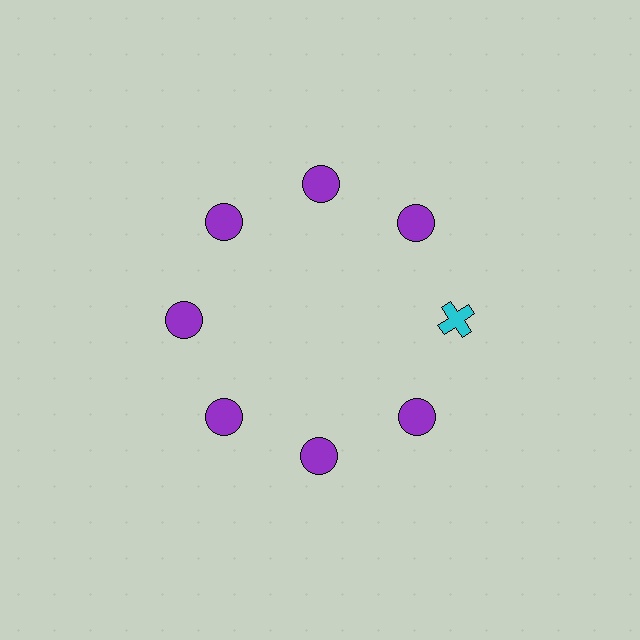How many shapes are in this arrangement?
There are 8 shapes arranged in a ring pattern.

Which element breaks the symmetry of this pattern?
The cyan cross at roughly the 3 o'clock position breaks the symmetry. All other shapes are purple circles.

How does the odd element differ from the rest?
It differs in both color (cyan instead of purple) and shape (cross instead of circle).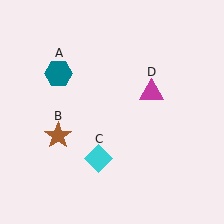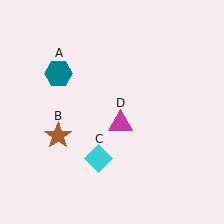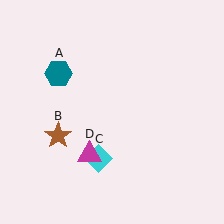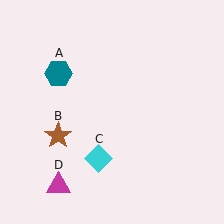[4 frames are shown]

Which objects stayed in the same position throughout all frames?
Teal hexagon (object A) and brown star (object B) and cyan diamond (object C) remained stationary.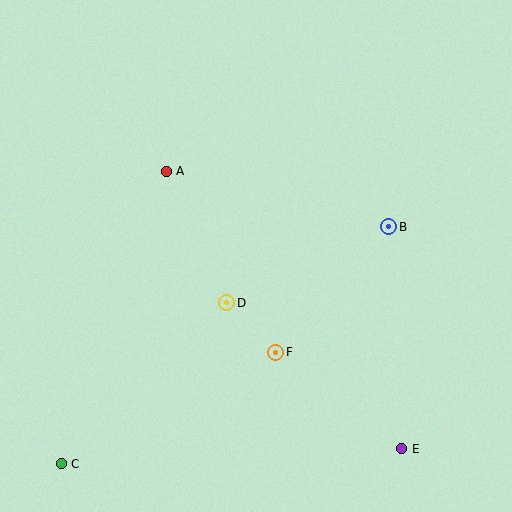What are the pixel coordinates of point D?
Point D is at (227, 303).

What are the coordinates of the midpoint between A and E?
The midpoint between A and E is at (284, 310).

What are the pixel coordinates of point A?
Point A is at (166, 171).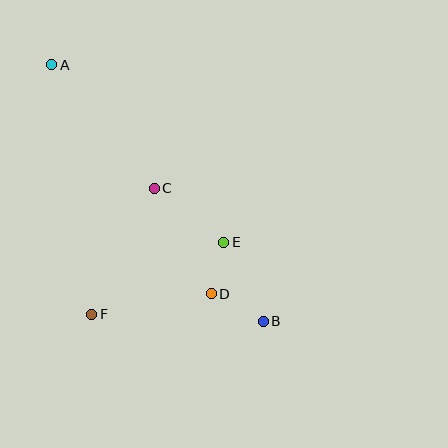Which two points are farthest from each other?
Points A and B are farthest from each other.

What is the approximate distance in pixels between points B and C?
The distance between B and C is approximately 172 pixels.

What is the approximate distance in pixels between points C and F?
The distance between C and F is approximately 141 pixels.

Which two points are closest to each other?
Points D and E are closest to each other.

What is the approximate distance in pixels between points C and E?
The distance between C and E is approximately 88 pixels.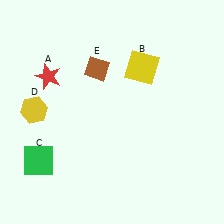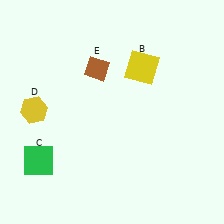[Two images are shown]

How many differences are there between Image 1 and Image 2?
There is 1 difference between the two images.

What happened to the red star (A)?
The red star (A) was removed in Image 2. It was in the top-left area of Image 1.